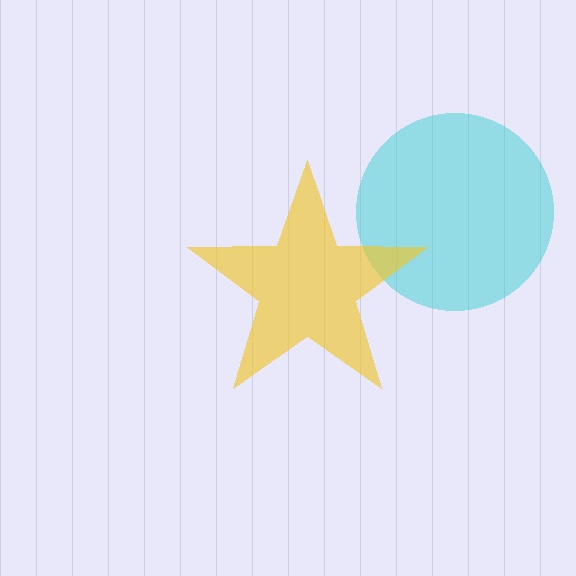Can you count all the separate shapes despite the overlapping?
Yes, there are 2 separate shapes.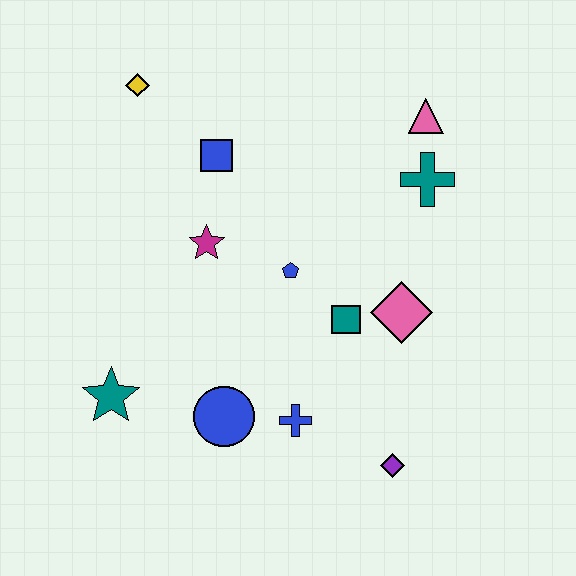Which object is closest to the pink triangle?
The teal cross is closest to the pink triangle.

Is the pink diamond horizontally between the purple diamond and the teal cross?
Yes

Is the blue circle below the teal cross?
Yes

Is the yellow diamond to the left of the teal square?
Yes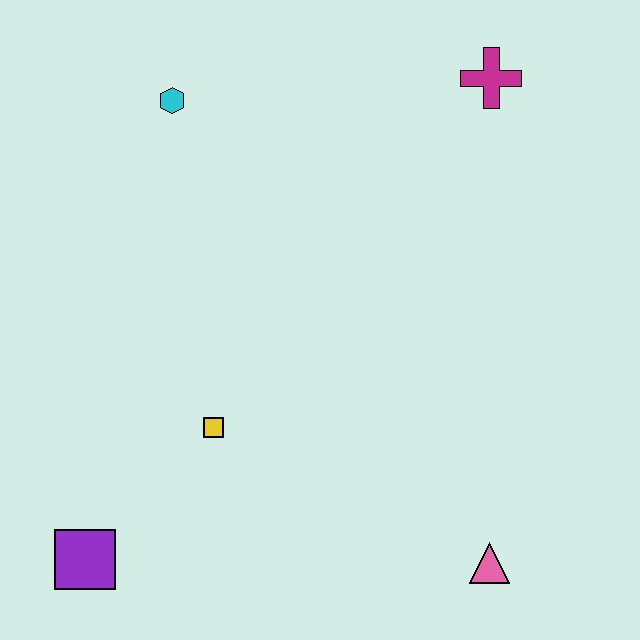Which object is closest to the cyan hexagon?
The magenta cross is closest to the cyan hexagon.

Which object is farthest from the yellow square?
The magenta cross is farthest from the yellow square.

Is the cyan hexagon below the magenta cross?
Yes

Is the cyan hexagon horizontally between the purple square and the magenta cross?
Yes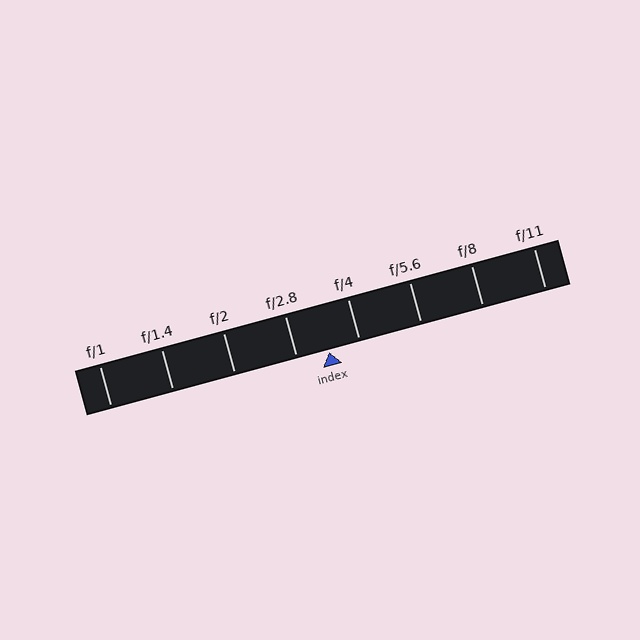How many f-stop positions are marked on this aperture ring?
There are 8 f-stop positions marked.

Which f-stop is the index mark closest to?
The index mark is closest to f/4.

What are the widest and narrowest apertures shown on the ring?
The widest aperture shown is f/1 and the narrowest is f/11.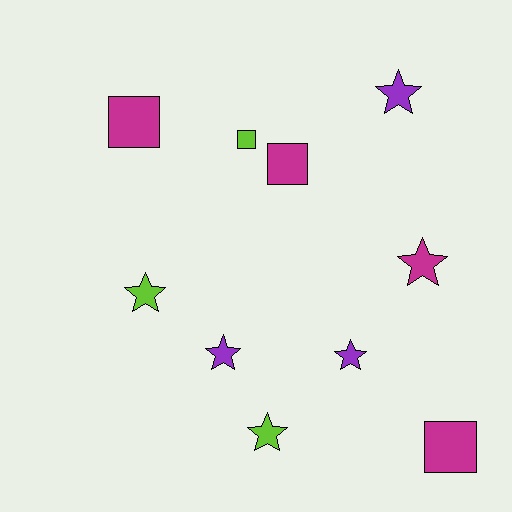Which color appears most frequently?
Magenta, with 4 objects.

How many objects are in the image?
There are 10 objects.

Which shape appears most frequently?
Star, with 6 objects.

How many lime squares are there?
There is 1 lime square.